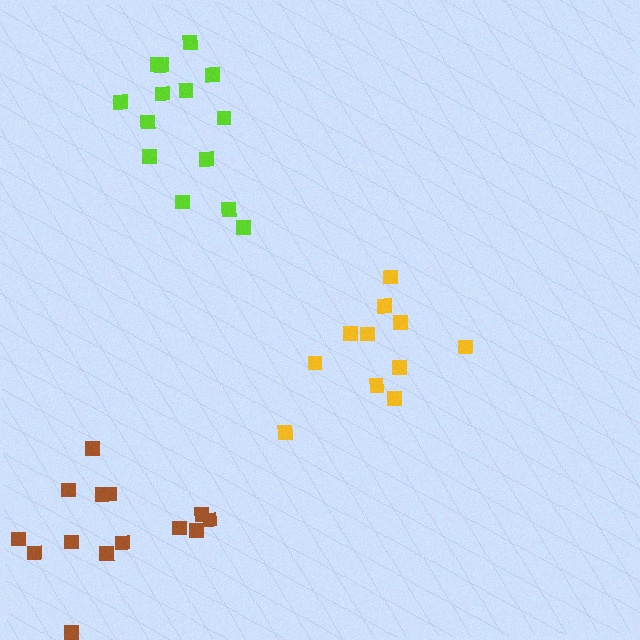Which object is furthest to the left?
The brown cluster is leftmost.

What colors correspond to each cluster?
The clusters are colored: yellow, lime, brown.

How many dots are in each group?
Group 1: 11 dots, Group 2: 14 dots, Group 3: 14 dots (39 total).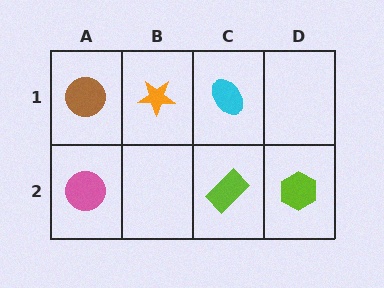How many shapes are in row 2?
3 shapes.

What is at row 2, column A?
A pink circle.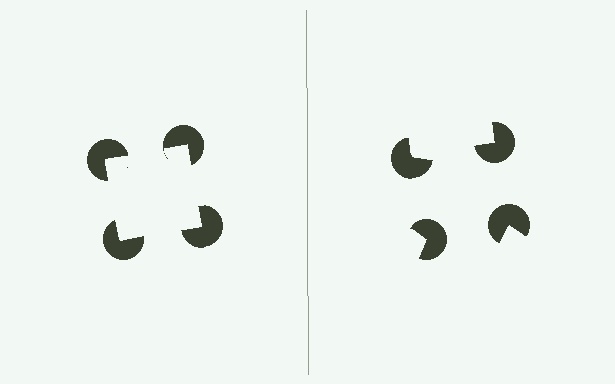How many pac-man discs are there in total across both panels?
8 — 4 on each side.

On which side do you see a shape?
An illusory square appears on the left side. On the right side the wedge cuts are rotated, so no coherent shape forms.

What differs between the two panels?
The pac-man discs are positioned identically on both sides; only the wedge orientations differ. On the left they align to a square; on the right they are misaligned.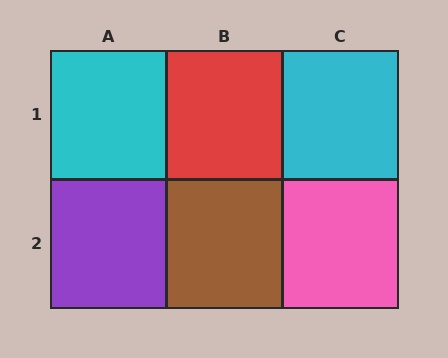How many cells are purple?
1 cell is purple.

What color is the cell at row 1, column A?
Cyan.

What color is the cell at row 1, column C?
Cyan.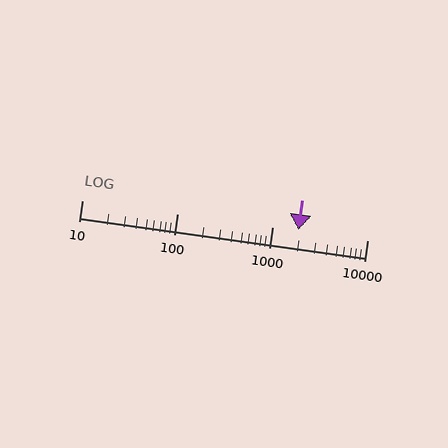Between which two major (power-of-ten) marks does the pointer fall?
The pointer is between 1000 and 10000.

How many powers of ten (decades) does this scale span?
The scale spans 3 decades, from 10 to 10000.